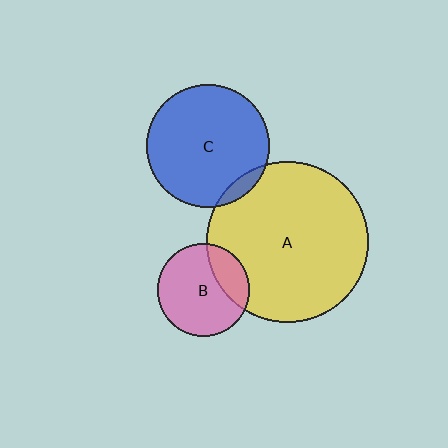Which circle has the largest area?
Circle A (yellow).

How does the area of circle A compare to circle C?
Approximately 1.7 times.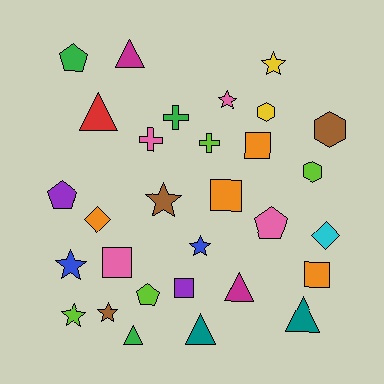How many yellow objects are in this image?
There are 2 yellow objects.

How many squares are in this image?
There are 5 squares.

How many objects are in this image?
There are 30 objects.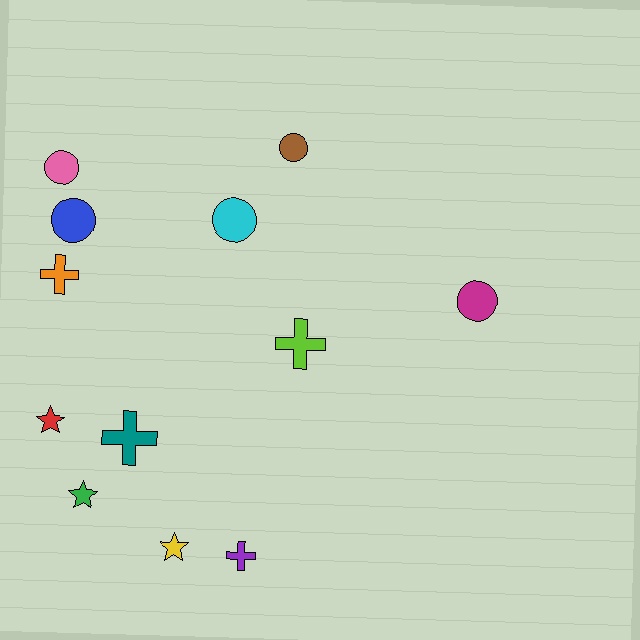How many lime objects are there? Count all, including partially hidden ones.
There is 1 lime object.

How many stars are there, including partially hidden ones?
There are 3 stars.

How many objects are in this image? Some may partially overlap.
There are 12 objects.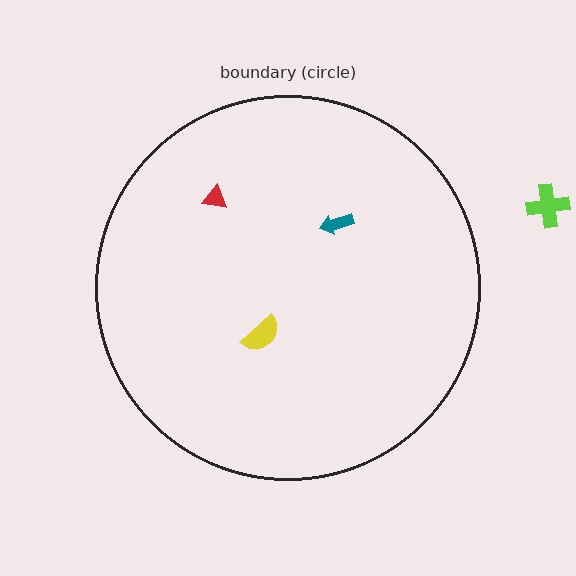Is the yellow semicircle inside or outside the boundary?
Inside.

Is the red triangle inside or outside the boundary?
Inside.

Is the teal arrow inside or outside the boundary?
Inside.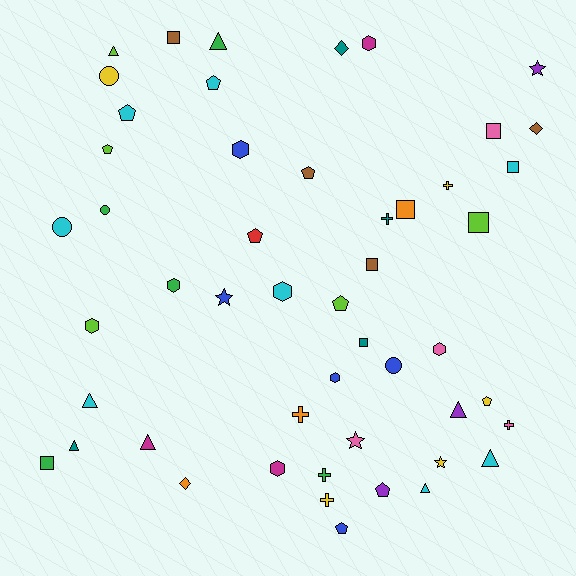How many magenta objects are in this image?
There are 3 magenta objects.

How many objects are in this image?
There are 50 objects.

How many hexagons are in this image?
There are 8 hexagons.